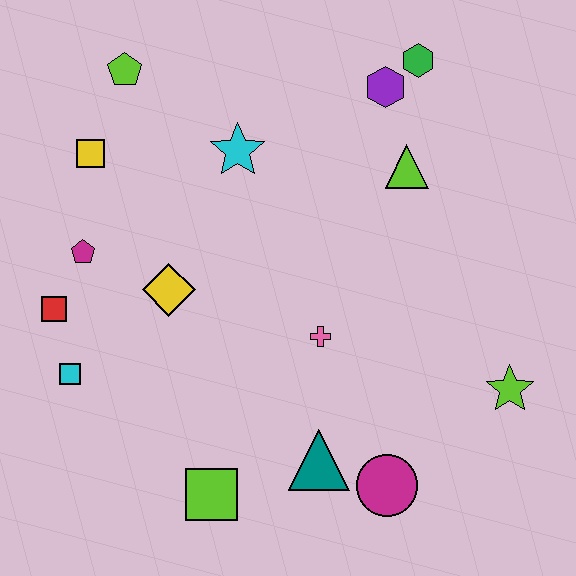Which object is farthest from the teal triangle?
The lime pentagon is farthest from the teal triangle.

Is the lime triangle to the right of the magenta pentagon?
Yes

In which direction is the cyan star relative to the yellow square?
The cyan star is to the right of the yellow square.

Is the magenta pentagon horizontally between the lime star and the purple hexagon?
No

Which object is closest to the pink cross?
The teal triangle is closest to the pink cross.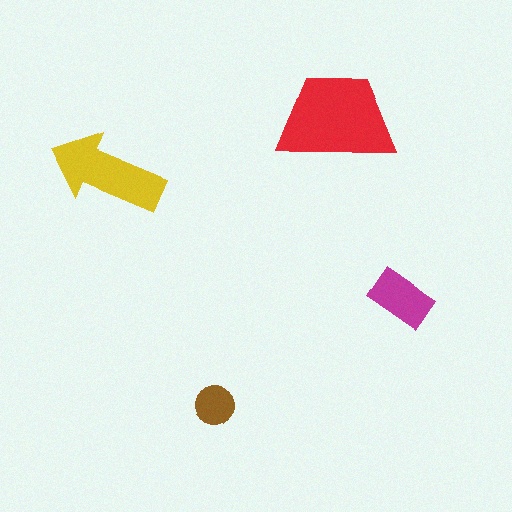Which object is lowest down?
The brown circle is bottommost.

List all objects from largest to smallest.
The red trapezoid, the yellow arrow, the magenta rectangle, the brown circle.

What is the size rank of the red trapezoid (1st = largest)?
1st.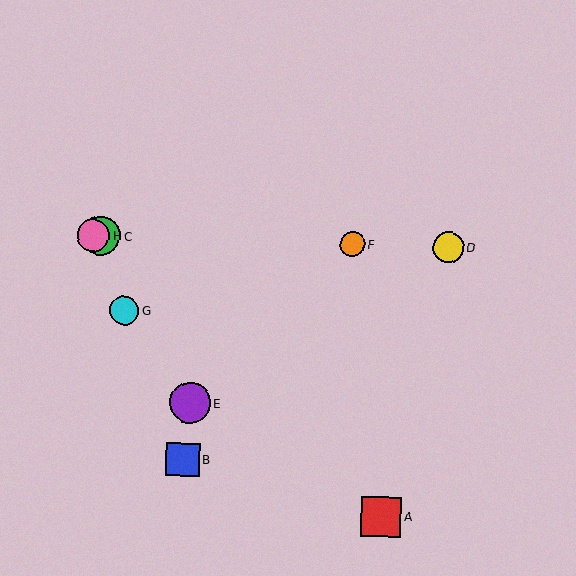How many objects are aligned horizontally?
4 objects (C, D, F, H) are aligned horizontally.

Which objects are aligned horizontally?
Objects C, D, F, H are aligned horizontally.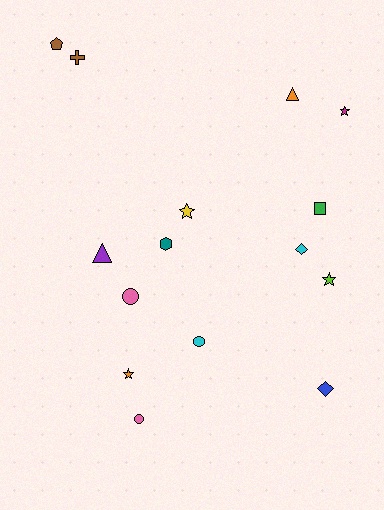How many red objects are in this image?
There are no red objects.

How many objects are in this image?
There are 15 objects.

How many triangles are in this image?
There are 2 triangles.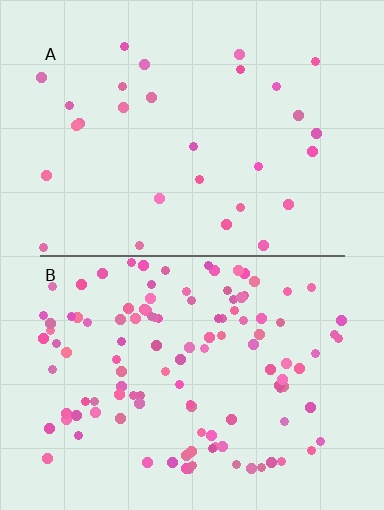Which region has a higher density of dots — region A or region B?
B (the bottom).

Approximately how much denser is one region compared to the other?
Approximately 3.9× — region B over region A.